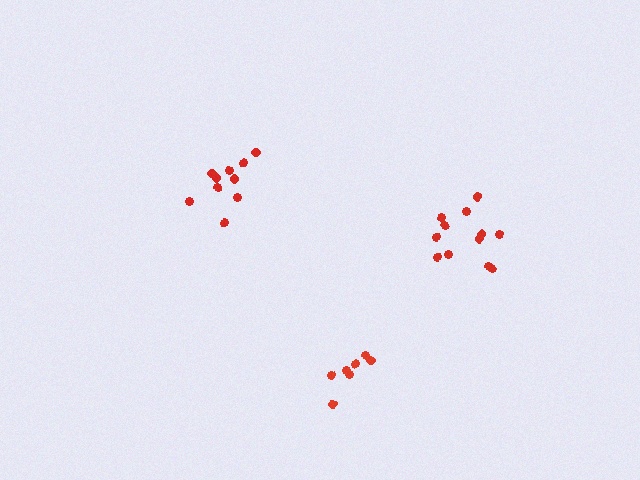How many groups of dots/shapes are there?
There are 3 groups.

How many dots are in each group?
Group 1: 12 dots, Group 2: 10 dots, Group 3: 7 dots (29 total).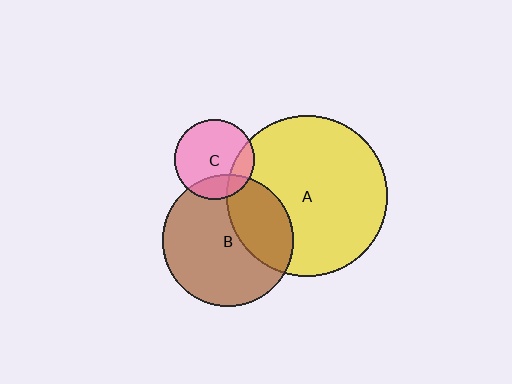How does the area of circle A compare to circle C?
Approximately 4.1 times.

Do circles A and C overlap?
Yes.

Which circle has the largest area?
Circle A (yellow).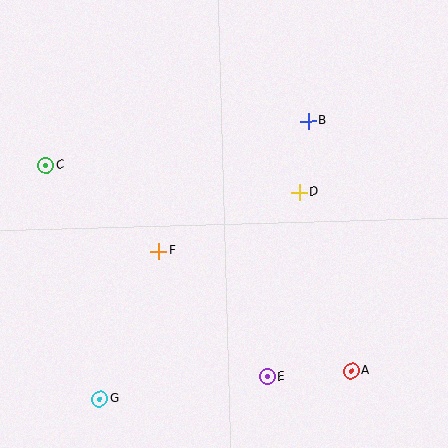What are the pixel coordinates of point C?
Point C is at (46, 165).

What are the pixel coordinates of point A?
Point A is at (351, 371).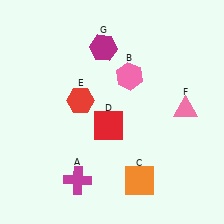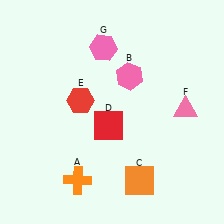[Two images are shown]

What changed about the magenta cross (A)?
In Image 1, A is magenta. In Image 2, it changed to orange.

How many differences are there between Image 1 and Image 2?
There are 2 differences between the two images.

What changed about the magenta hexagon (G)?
In Image 1, G is magenta. In Image 2, it changed to pink.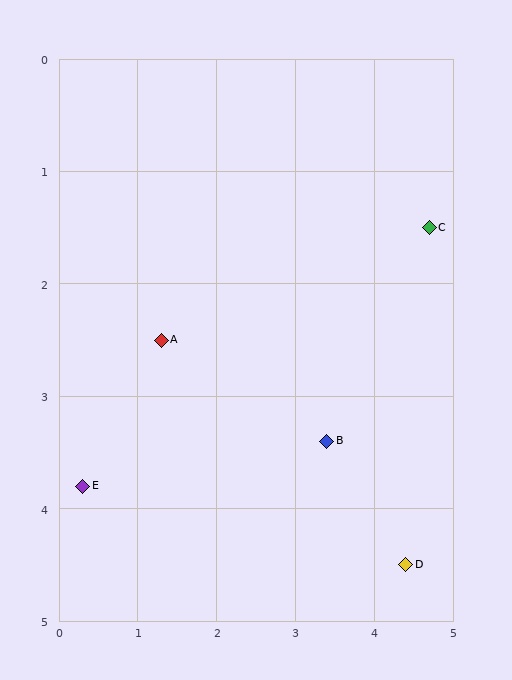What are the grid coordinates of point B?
Point B is at approximately (3.4, 3.4).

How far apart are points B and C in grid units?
Points B and C are about 2.3 grid units apart.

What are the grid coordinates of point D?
Point D is at approximately (4.4, 4.5).